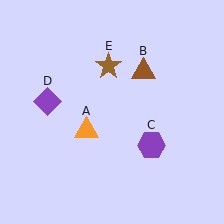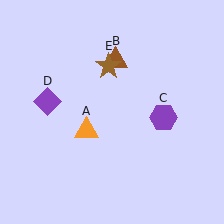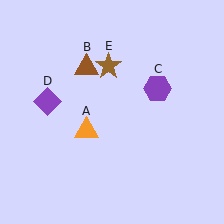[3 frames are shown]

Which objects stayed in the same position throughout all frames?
Orange triangle (object A) and purple diamond (object D) and brown star (object E) remained stationary.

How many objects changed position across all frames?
2 objects changed position: brown triangle (object B), purple hexagon (object C).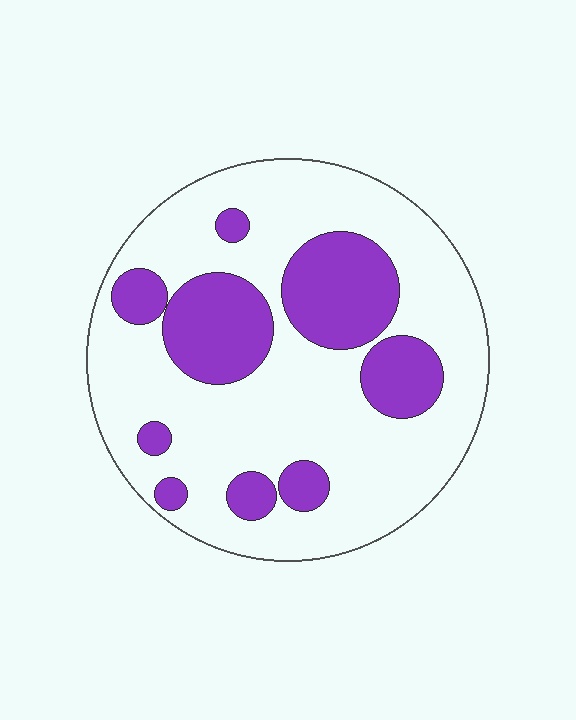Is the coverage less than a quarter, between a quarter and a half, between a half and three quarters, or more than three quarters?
Between a quarter and a half.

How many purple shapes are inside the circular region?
9.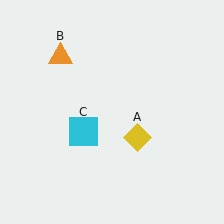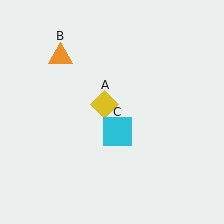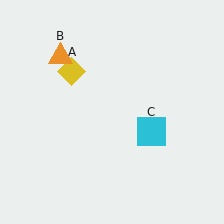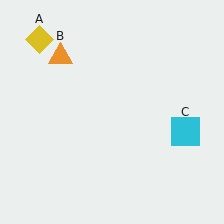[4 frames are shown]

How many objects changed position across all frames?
2 objects changed position: yellow diamond (object A), cyan square (object C).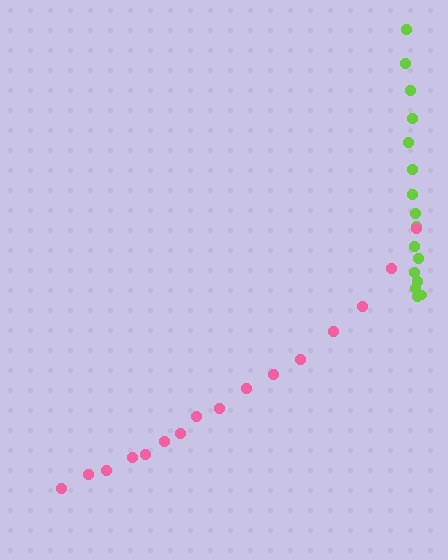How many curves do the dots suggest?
There are 2 distinct paths.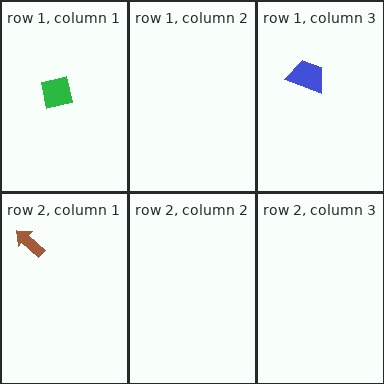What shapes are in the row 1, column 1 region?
The green square.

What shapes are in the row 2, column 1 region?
The brown arrow.